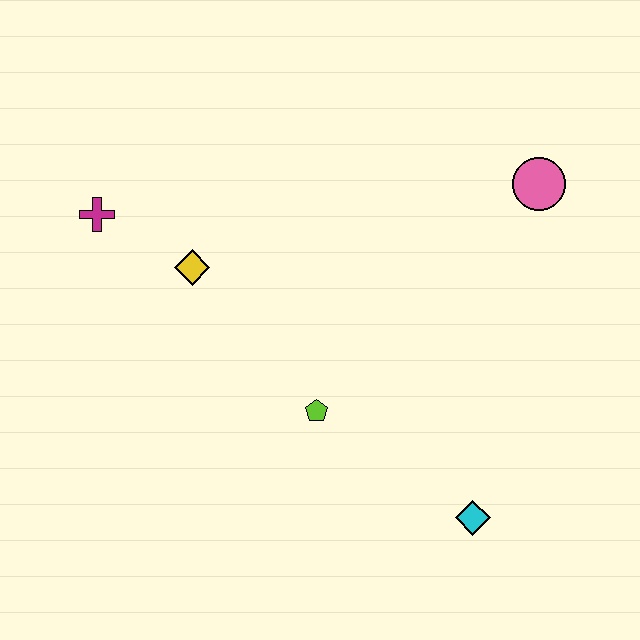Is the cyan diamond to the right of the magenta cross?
Yes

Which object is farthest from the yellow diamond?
The cyan diamond is farthest from the yellow diamond.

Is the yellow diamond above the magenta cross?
No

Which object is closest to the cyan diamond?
The lime pentagon is closest to the cyan diamond.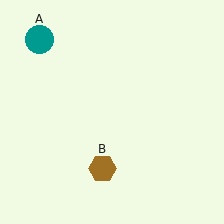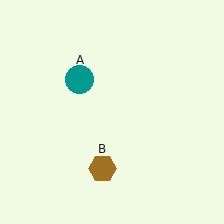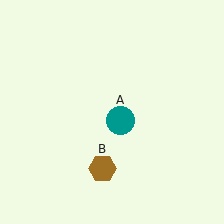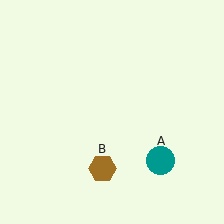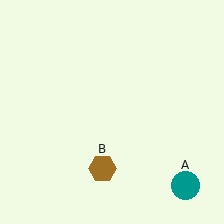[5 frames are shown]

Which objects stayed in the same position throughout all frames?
Brown hexagon (object B) remained stationary.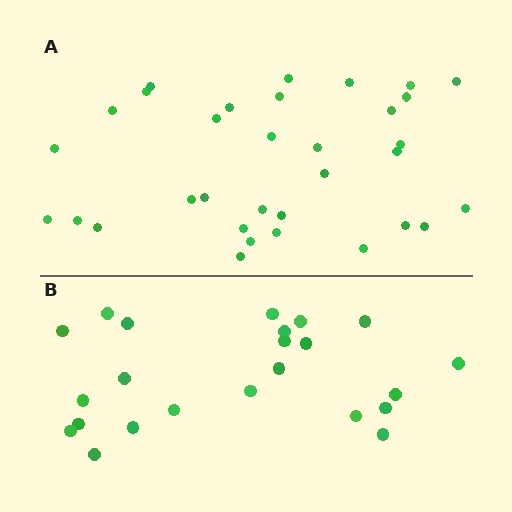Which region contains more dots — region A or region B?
Region A (the top region) has more dots.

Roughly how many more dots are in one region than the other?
Region A has roughly 10 or so more dots than region B.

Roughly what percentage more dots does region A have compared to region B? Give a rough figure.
About 45% more.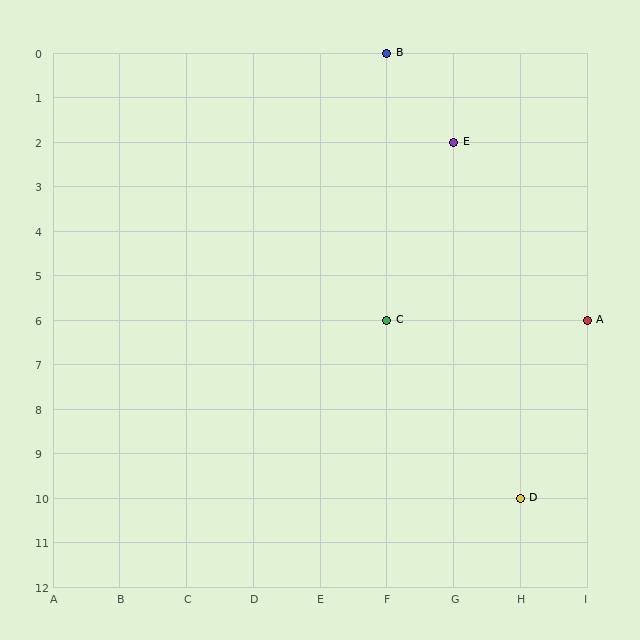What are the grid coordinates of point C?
Point C is at grid coordinates (F, 6).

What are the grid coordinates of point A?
Point A is at grid coordinates (I, 6).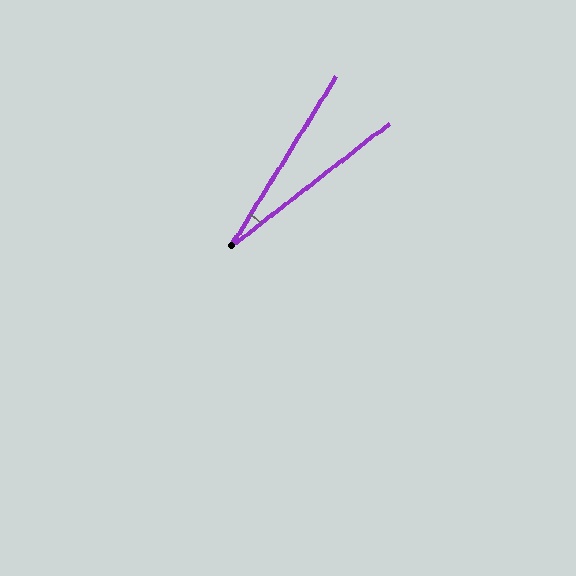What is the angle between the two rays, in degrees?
Approximately 21 degrees.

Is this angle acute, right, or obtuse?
It is acute.